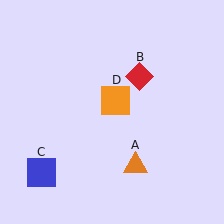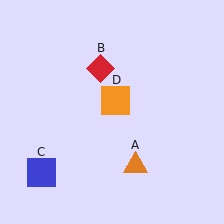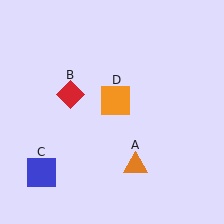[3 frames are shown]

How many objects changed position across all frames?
1 object changed position: red diamond (object B).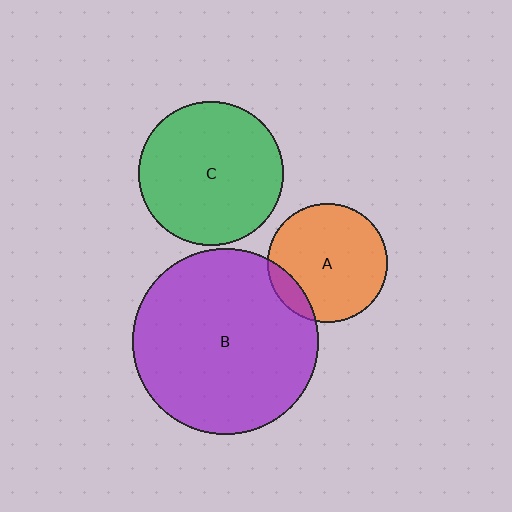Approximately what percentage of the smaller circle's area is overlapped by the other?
Approximately 10%.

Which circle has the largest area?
Circle B (purple).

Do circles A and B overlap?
Yes.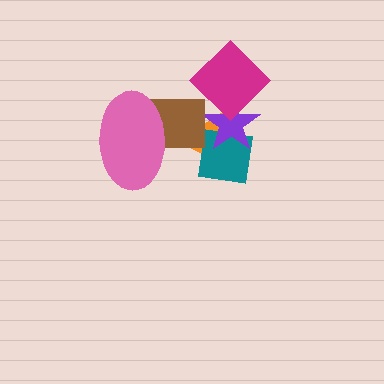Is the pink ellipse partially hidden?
No, no other shape covers it.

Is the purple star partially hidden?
Yes, it is partially covered by another shape.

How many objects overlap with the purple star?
3 objects overlap with the purple star.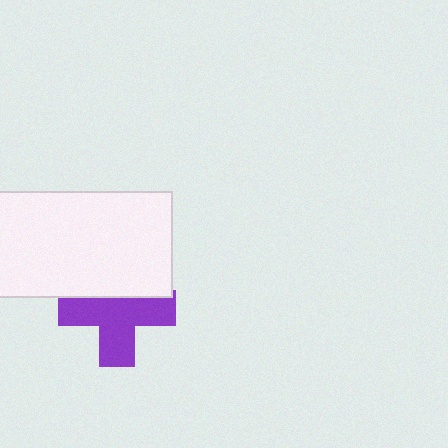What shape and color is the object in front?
The object in front is a white rectangle.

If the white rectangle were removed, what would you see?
You would see the complete purple cross.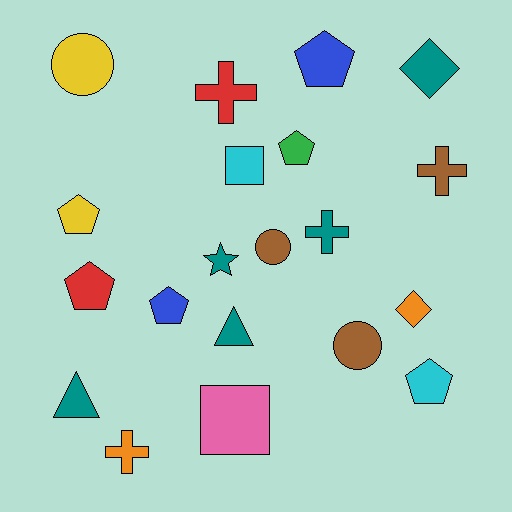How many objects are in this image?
There are 20 objects.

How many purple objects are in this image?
There are no purple objects.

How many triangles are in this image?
There are 2 triangles.